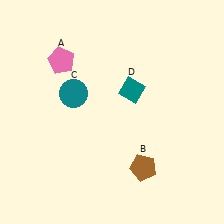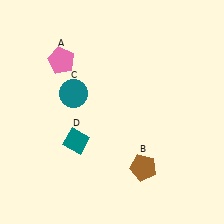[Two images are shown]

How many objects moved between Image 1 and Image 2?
1 object moved between the two images.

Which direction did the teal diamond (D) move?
The teal diamond (D) moved left.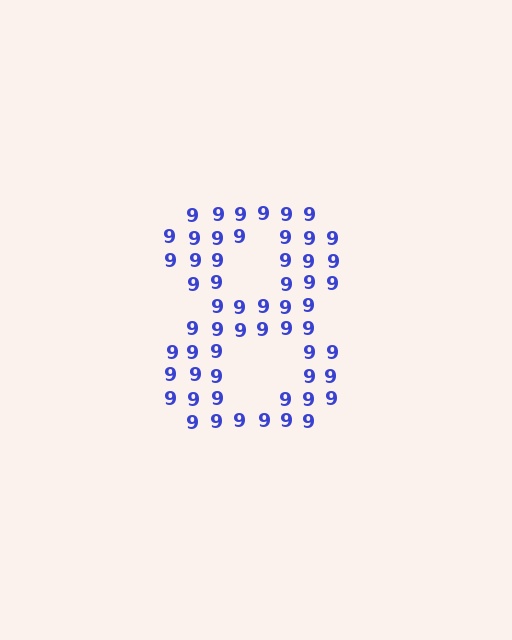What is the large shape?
The large shape is the digit 8.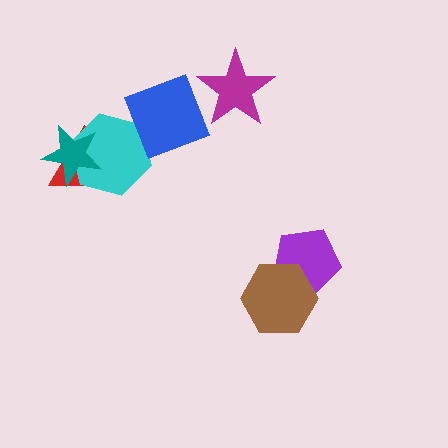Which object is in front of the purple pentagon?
The brown hexagon is in front of the purple pentagon.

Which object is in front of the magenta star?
The blue diamond is in front of the magenta star.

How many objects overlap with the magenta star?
1 object overlaps with the magenta star.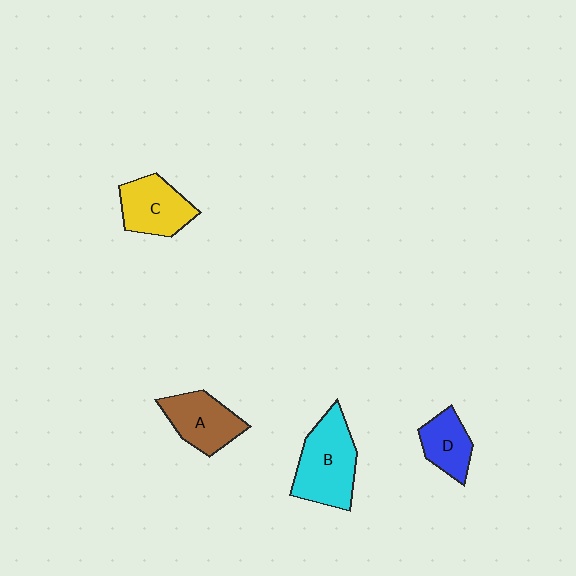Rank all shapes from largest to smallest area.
From largest to smallest: B (cyan), C (yellow), A (brown), D (blue).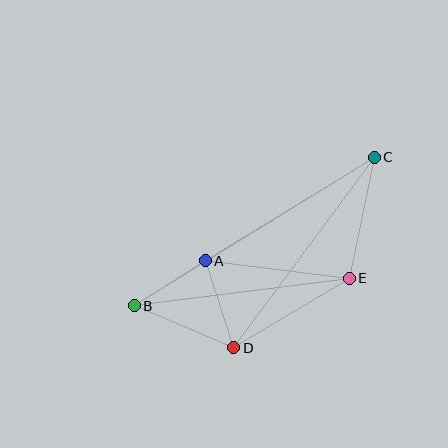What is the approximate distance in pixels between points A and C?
The distance between A and C is approximately 198 pixels.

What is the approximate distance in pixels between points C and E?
The distance between C and E is approximately 123 pixels.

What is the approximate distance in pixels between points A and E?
The distance between A and E is approximately 145 pixels.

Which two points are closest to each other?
Points A and B are closest to each other.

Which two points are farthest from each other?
Points B and C are farthest from each other.